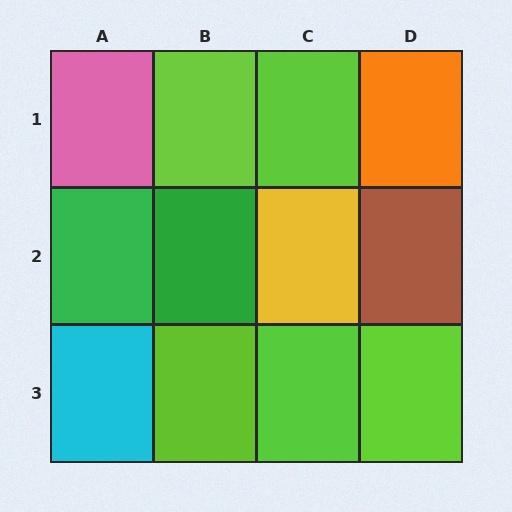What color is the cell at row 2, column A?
Green.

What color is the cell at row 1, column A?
Pink.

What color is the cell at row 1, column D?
Orange.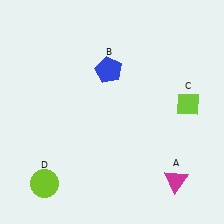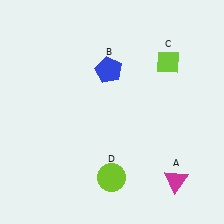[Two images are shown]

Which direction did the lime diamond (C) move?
The lime diamond (C) moved up.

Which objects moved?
The objects that moved are: the lime diamond (C), the lime circle (D).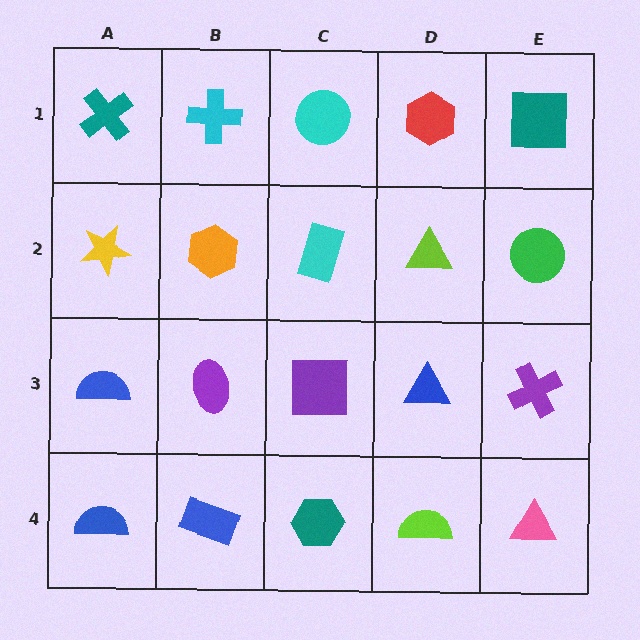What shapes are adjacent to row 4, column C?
A purple square (row 3, column C), a blue rectangle (row 4, column B), a lime semicircle (row 4, column D).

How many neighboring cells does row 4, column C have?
3.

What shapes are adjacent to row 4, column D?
A blue triangle (row 3, column D), a teal hexagon (row 4, column C), a pink triangle (row 4, column E).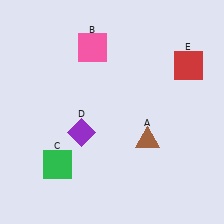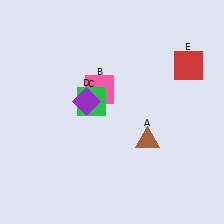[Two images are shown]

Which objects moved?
The objects that moved are: the pink square (B), the green square (C), the purple diamond (D).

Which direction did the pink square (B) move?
The pink square (B) moved down.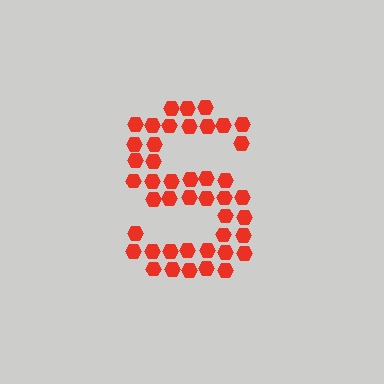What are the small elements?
The small elements are hexagons.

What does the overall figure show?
The overall figure shows the letter S.